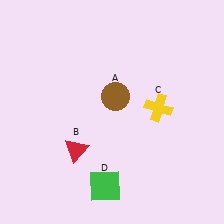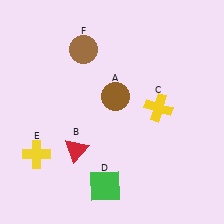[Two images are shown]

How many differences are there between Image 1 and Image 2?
There are 2 differences between the two images.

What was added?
A yellow cross (E), a brown circle (F) were added in Image 2.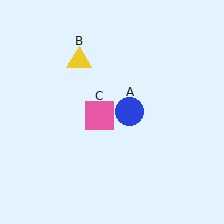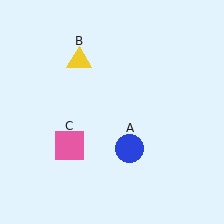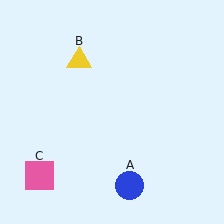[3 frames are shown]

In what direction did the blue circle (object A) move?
The blue circle (object A) moved down.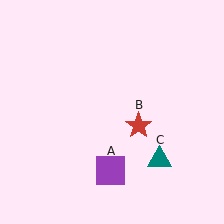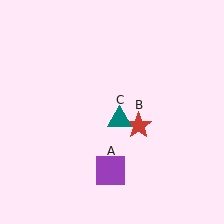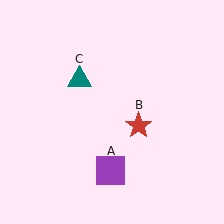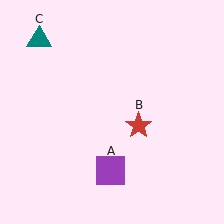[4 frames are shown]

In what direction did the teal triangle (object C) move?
The teal triangle (object C) moved up and to the left.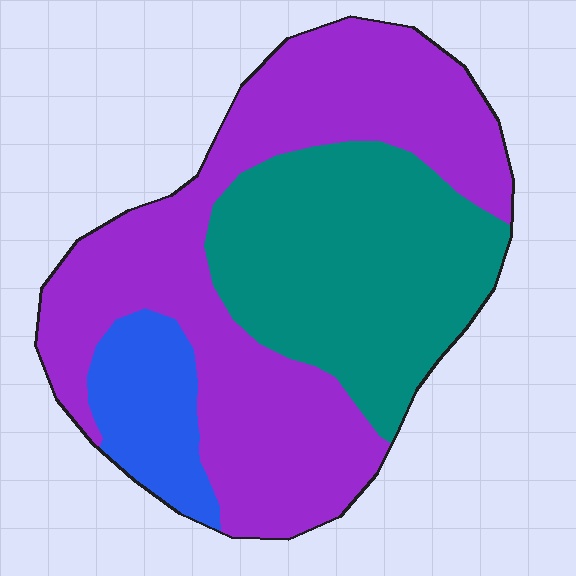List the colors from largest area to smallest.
From largest to smallest: purple, teal, blue.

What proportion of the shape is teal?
Teal covers 36% of the shape.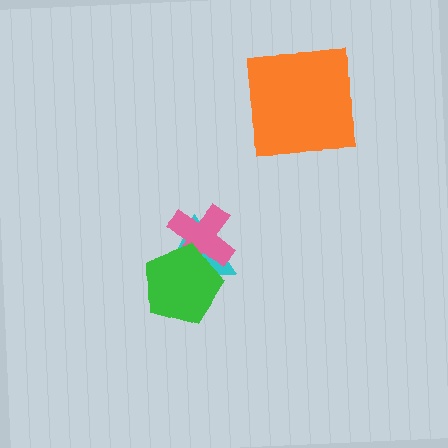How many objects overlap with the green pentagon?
2 objects overlap with the green pentagon.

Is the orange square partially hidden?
No, no other shape covers it.